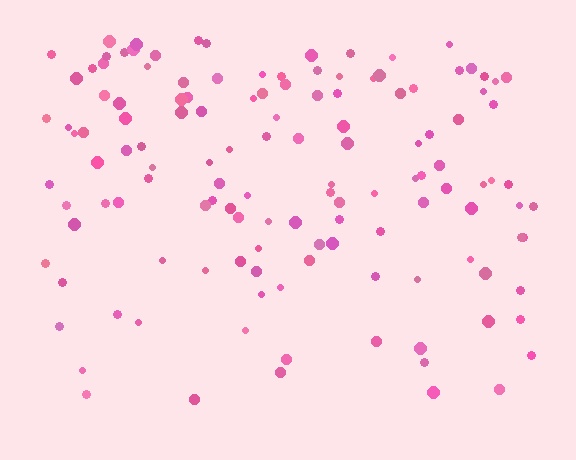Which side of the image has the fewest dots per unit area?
The bottom.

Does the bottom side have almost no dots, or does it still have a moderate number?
Still a moderate number, just noticeably fewer than the top.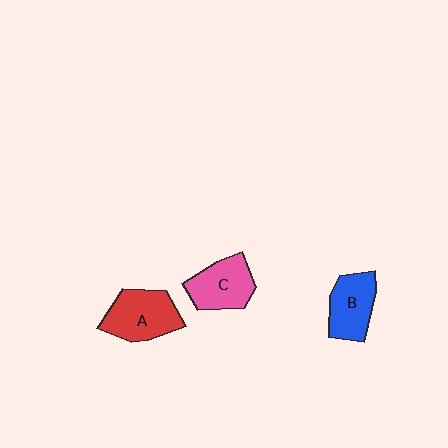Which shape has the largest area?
Shape A (red).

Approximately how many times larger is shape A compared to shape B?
Approximately 1.2 times.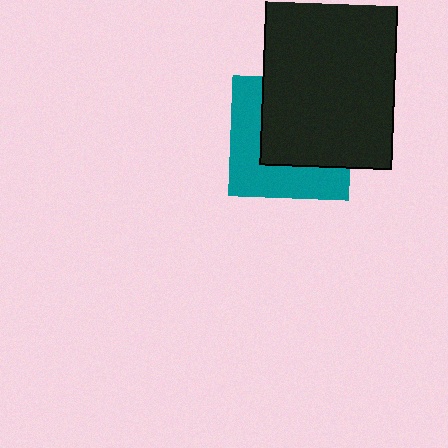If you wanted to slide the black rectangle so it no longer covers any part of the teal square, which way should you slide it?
Slide it toward the upper-right — that is the most direct way to separate the two shapes.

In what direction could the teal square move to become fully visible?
The teal square could move toward the lower-left. That would shift it out from behind the black rectangle entirely.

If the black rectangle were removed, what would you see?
You would see the complete teal square.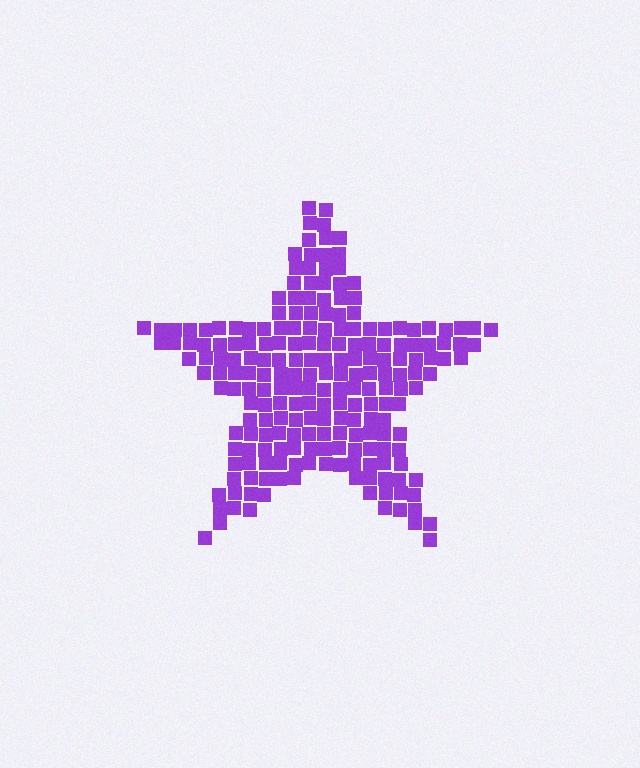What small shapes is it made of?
It is made of small squares.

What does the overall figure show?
The overall figure shows a star.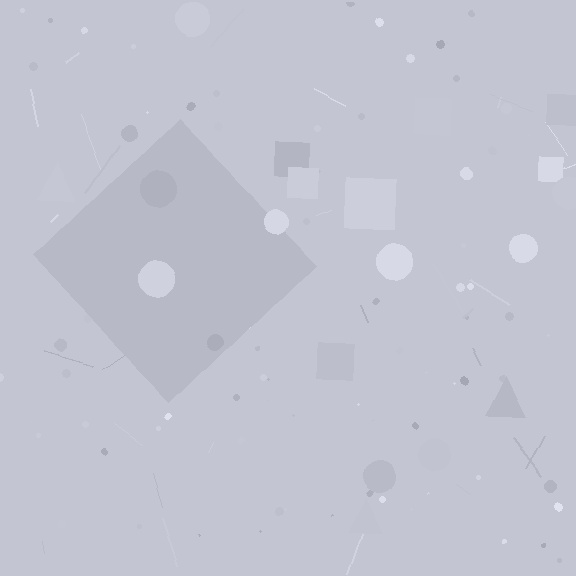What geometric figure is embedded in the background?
A diamond is embedded in the background.